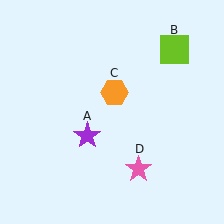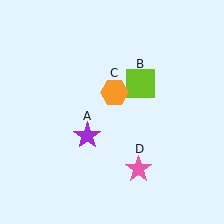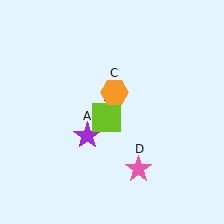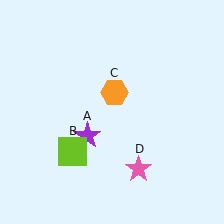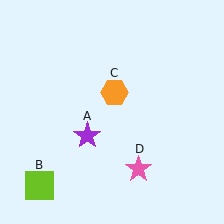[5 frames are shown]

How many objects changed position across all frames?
1 object changed position: lime square (object B).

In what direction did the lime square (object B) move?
The lime square (object B) moved down and to the left.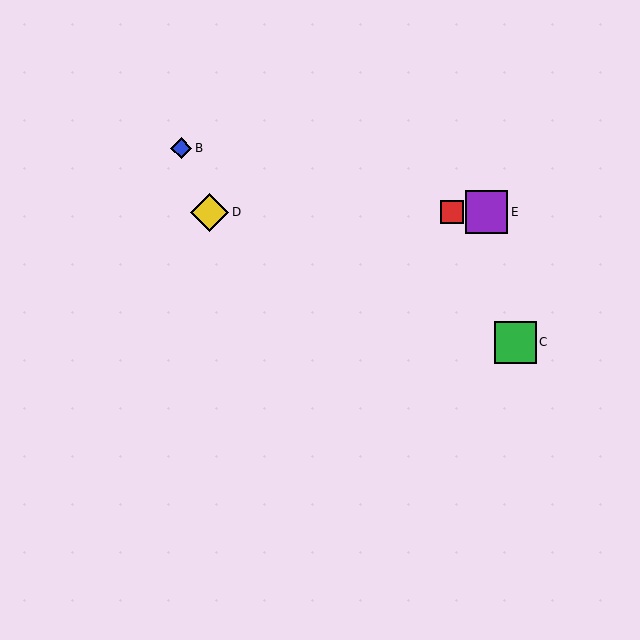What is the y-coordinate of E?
Object E is at y≈212.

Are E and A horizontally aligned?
Yes, both are at y≈212.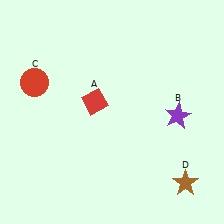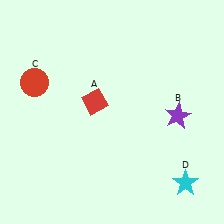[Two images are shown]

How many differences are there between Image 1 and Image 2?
There is 1 difference between the two images.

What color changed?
The star (D) changed from brown in Image 1 to cyan in Image 2.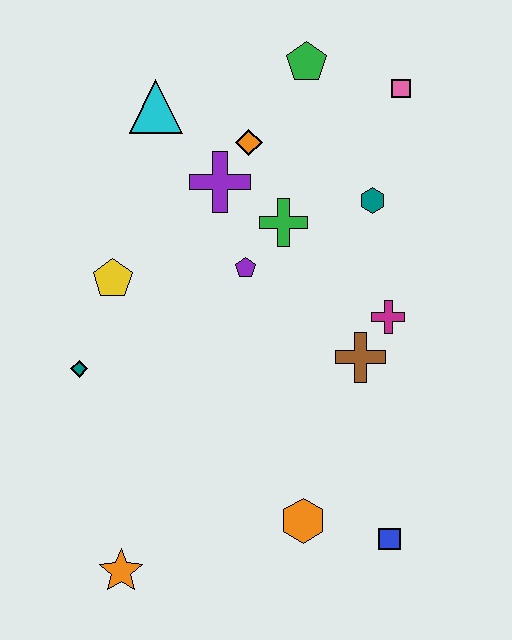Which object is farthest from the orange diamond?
The orange star is farthest from the orange diamond.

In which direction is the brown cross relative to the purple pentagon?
The brown cross is to the right of the purple pentagon.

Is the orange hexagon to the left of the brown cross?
Yes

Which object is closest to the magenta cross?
The brown cross is closest to the magenta cross.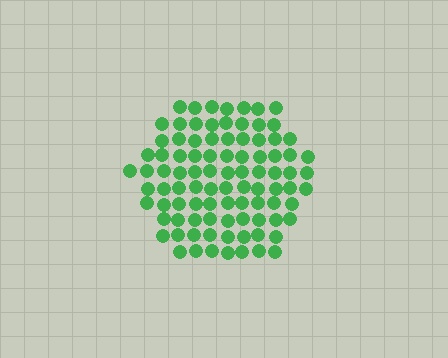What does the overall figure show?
The overall figure shows a hexagon.